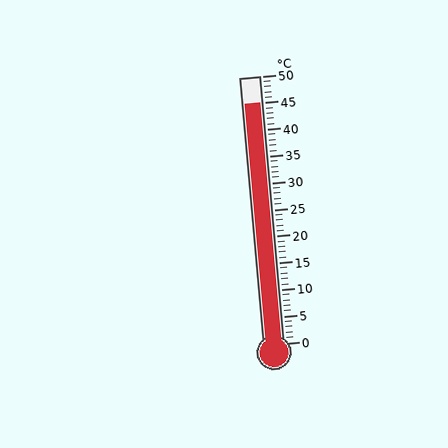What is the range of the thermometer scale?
The thermometer scale ranges from 0°C to 50°C.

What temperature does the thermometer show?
The thermometer shows approximately 45°C.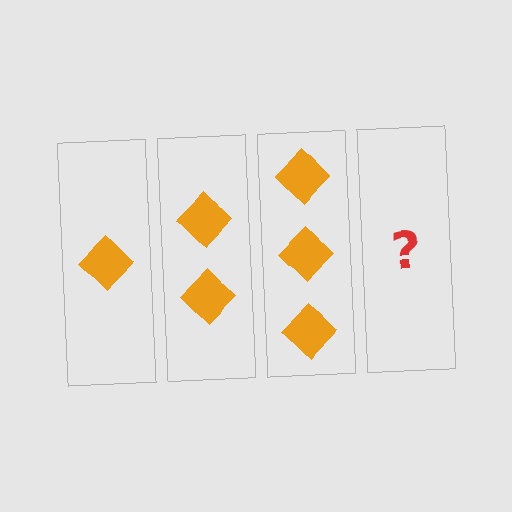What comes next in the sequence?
The next element should be 4 diamonds.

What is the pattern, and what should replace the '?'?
The pattern is that each step adds one more diamond. The '?' should be 4 diamonds.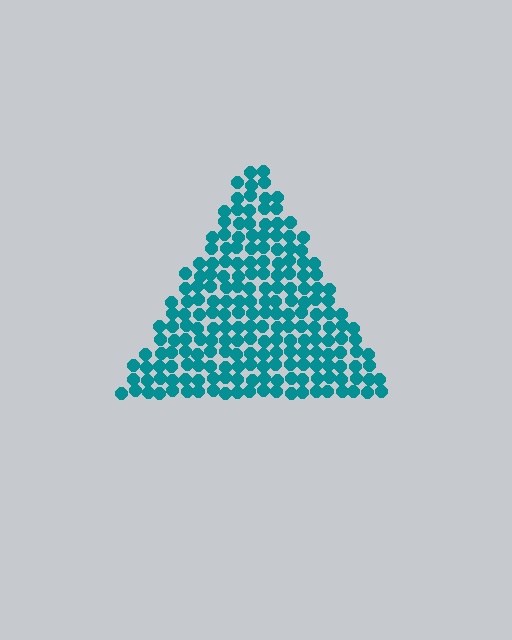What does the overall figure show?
The overall figure shows a triangle.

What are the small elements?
The small elements are circles.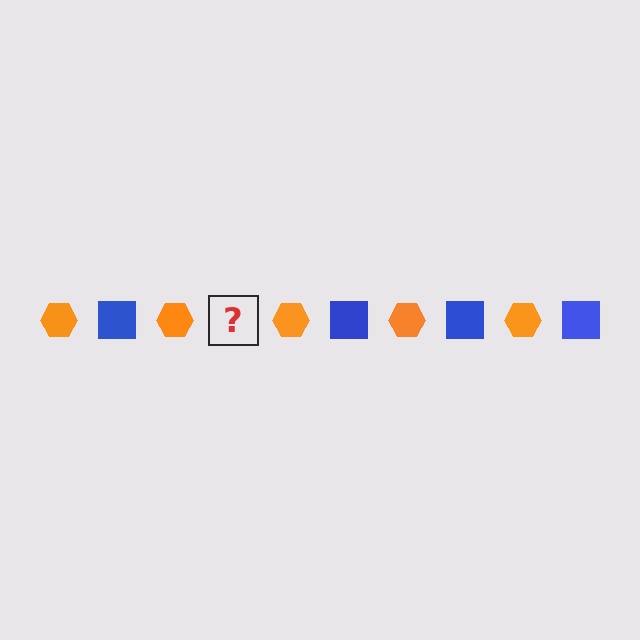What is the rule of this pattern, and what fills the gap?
The rule is that the pattern alternates between orange hexagon and blue square. The gap should be filled with a blue square.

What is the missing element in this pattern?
The missing element is a blue square.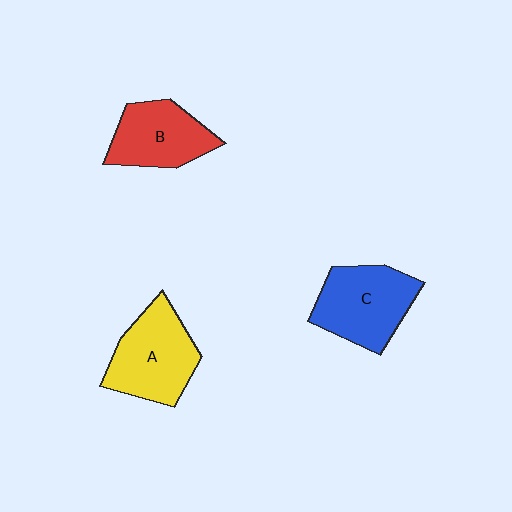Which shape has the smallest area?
Shape B (red).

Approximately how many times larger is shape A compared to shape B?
Approximately 1.2 times.